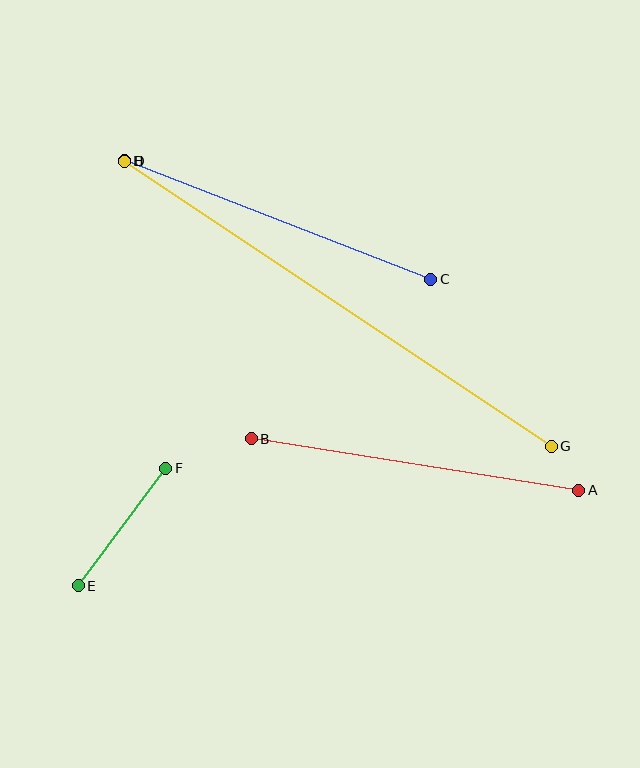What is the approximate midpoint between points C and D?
The midpoint is at approximately (278, 220) pixels.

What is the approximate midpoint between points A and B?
The midpoint is at approximately (415, 464) pixels.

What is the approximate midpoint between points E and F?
The midpoint is at approximately (122, 527) pixels.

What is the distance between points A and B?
The distance is approximately 331 pixels.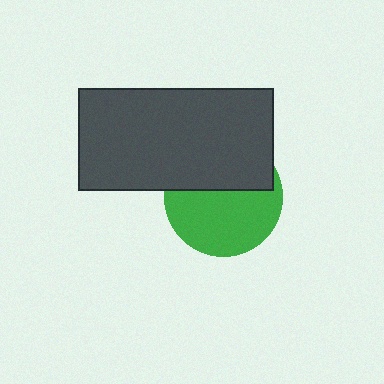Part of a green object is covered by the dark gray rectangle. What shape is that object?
It is a circle.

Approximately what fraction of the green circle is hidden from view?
Roughly 43% of the green circle is hidden behind the dark gray rectangle.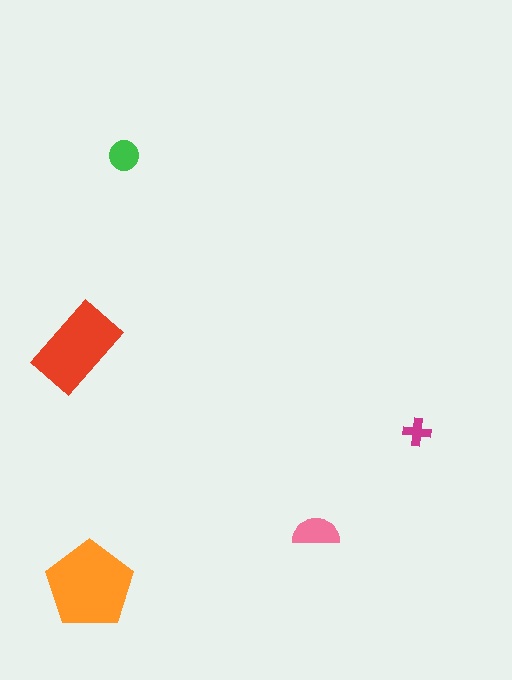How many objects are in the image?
There are 5 objects in the image.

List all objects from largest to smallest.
The orange pentagon, the red rectangle, the pink semicircle, the green circle, the magenta cross.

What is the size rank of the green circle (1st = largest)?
4th.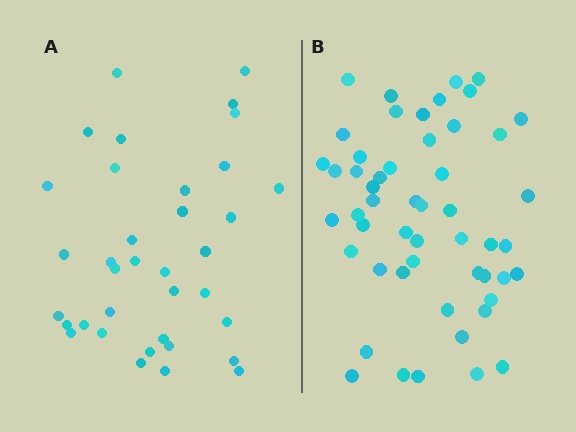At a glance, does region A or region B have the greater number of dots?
Region B (the right region) has more dots.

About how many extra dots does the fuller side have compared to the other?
Region B has approximately 15 more dots than region A.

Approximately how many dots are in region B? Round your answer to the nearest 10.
About 50 dots. (The exact count is 52, which rounds to 50.)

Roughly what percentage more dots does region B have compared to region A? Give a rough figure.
About 45% more.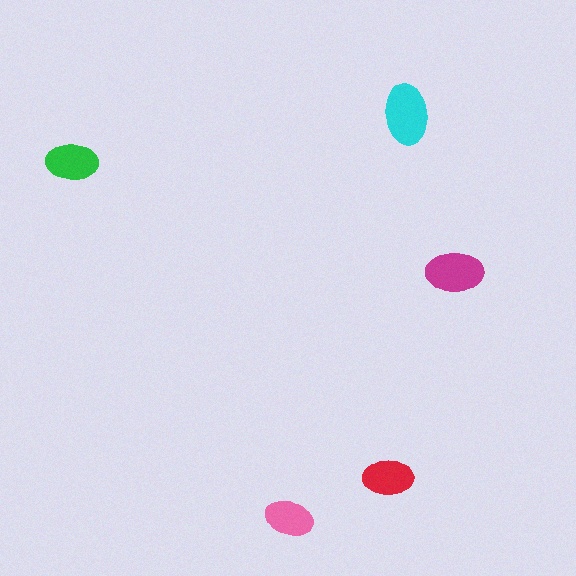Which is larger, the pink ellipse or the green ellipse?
The green one.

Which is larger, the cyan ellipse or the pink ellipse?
The cyan one.